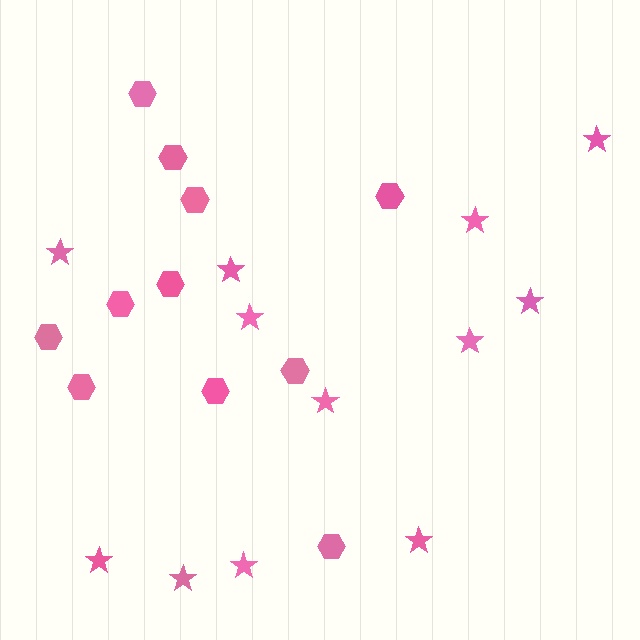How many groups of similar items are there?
There are 2 groups: one group of stars (12) and one group of hexagons (11).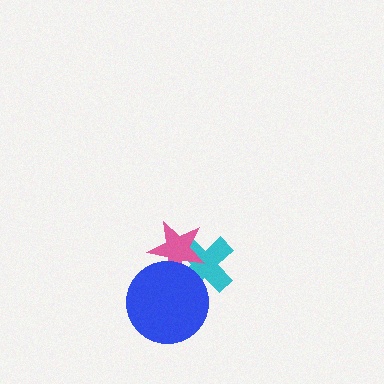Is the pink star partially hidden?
Yes, it is partially covered by another shape.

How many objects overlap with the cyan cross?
2 objects overlap with the cyan cross.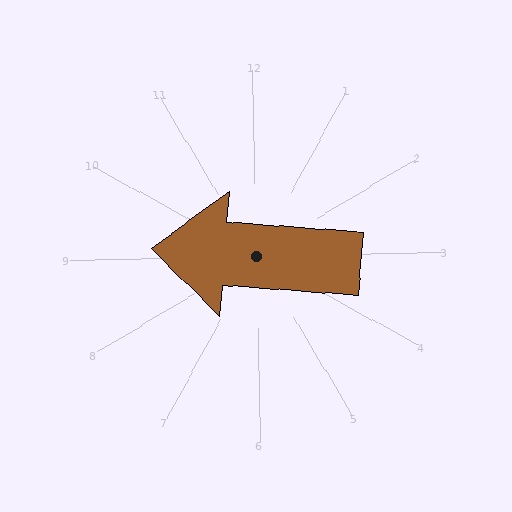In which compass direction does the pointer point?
West.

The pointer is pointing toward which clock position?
Roughly 9 o'clock.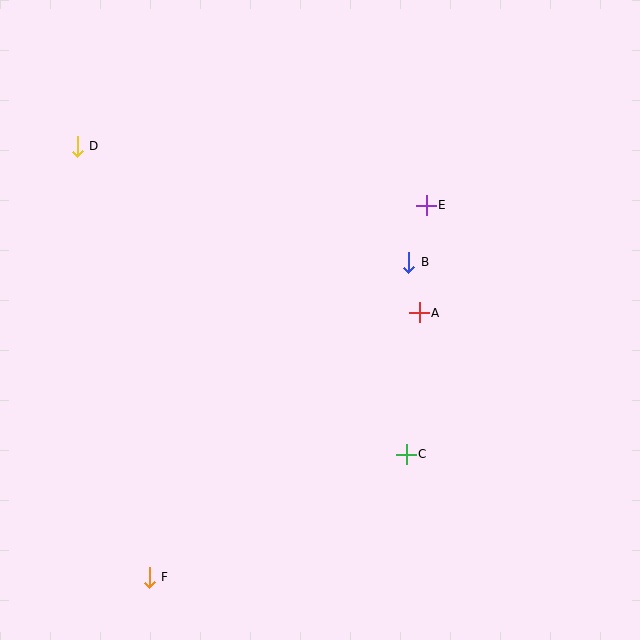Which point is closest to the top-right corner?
Point E is closest to the top-right corner.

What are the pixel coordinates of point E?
Point E is at (426, 205).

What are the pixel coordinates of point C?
Point C is at (406, 454).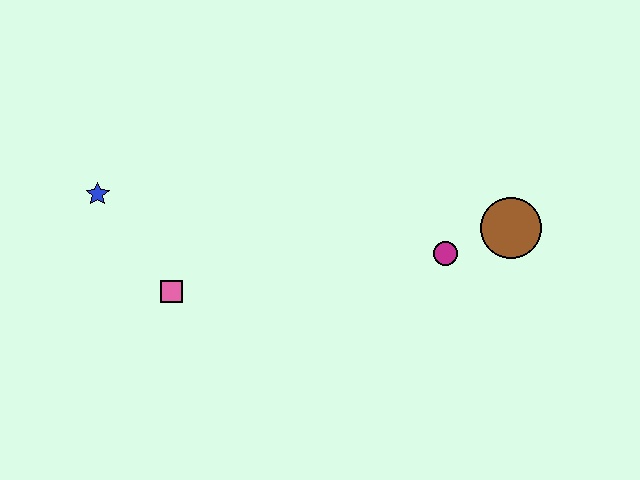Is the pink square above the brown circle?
No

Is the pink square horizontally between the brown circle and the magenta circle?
No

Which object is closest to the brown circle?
The magenta circle is closest to the brown circle.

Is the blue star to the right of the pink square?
No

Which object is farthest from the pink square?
The brown circle is farthest from the pink square.